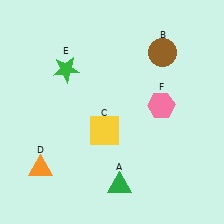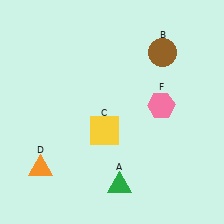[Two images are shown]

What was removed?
The green star (E) was removed in Image 2.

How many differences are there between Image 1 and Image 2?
There is 1 difference between the two images.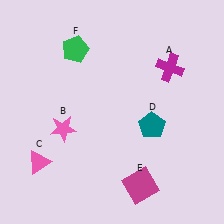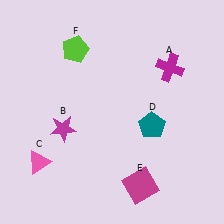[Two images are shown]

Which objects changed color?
B changed from pink to magenta. F changed from green to lime.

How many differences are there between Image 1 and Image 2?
There are 2 differences between the two images.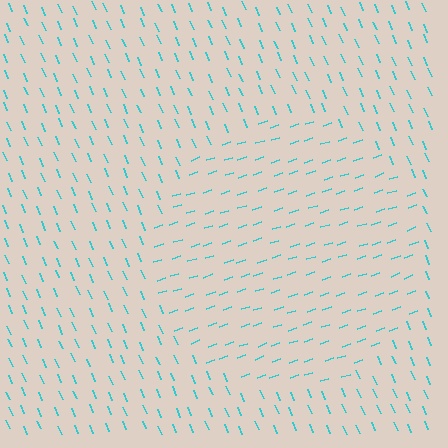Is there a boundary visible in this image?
Yes, there is a texture boundary formed by a change in line orientation.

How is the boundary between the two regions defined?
The boundary is defined purely by a change in line orientation (approximately 85 degrees difference). All lines are the same color and thickness.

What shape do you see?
I see a circle.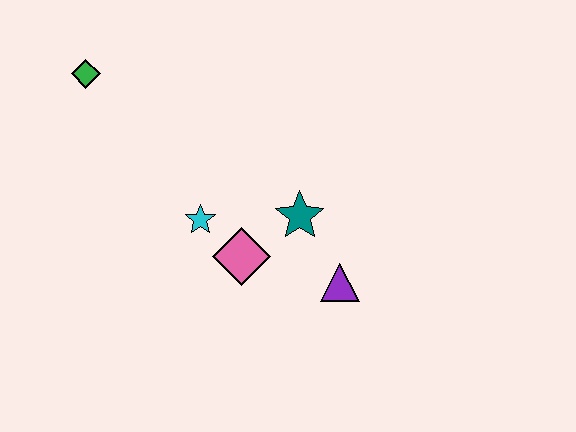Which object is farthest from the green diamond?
The purple triangle is farthest from the green diamond.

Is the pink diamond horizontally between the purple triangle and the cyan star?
Yes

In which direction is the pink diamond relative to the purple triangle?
The pink diamond is to the left of the purple triangle.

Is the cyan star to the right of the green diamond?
Yes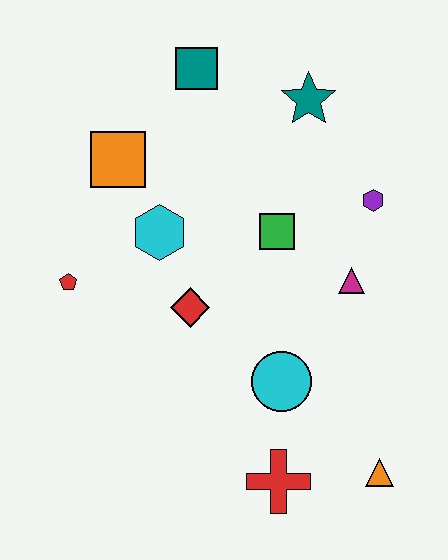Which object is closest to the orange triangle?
The red cross is closest to the orange triangle.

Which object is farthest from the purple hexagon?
The red pentagon is farthest from the purple hexagon.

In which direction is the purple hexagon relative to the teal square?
The purple hexagon is to the right of the teal square.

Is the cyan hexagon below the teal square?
Yes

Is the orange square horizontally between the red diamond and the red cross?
No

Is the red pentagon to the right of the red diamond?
No